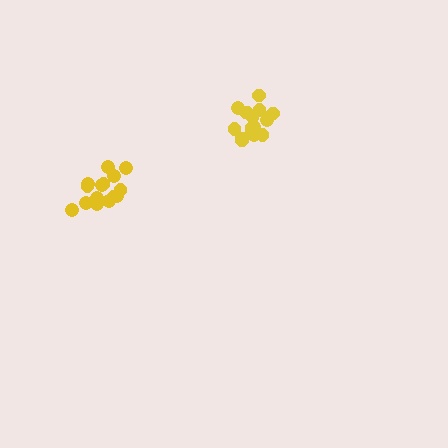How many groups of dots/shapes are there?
There are 2 groups.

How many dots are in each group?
Group 1: 16 dots, Group 2: 15 dots (31 total).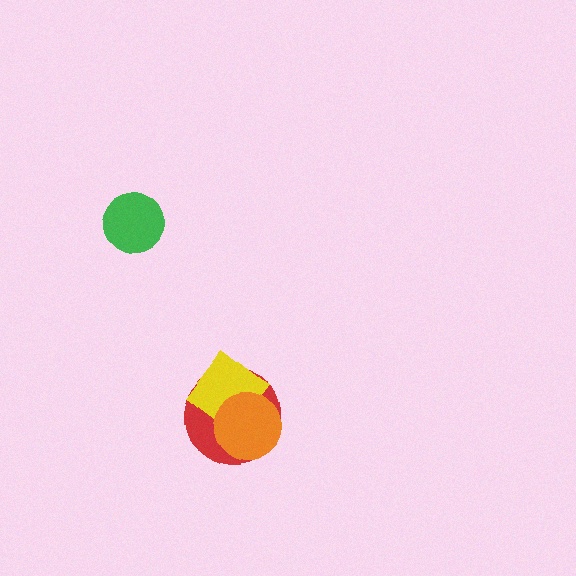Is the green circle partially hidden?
No, no other shape covers it.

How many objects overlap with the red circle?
2 objects overlap with the red circle.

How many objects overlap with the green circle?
0 objects overlap with the green circle.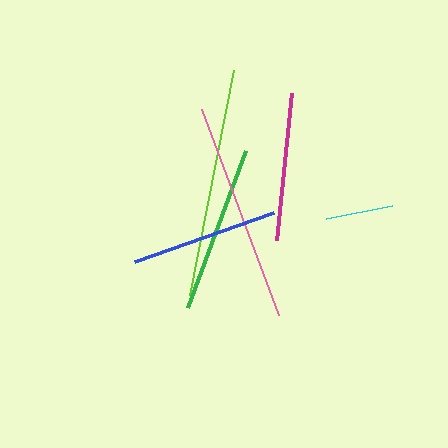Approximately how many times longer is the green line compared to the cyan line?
The green line is approximately 2.5 times the length of the cyan line.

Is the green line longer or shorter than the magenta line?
The green line is longer than the magenta line.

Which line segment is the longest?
The lime line is the longest at approximately 229 pixels.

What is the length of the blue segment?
The blue segment is approximately 148 pixels long.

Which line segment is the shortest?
The cyan line is the shortest at approximately 67 pixels.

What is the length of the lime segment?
The lime segment is approximately 229 pixels long.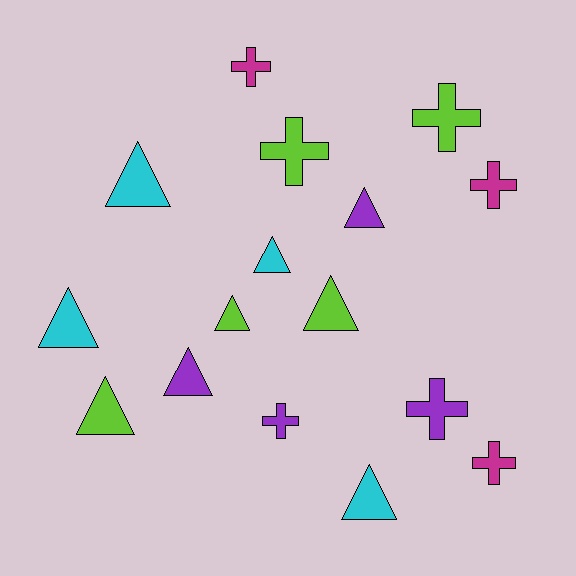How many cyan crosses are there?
There are no cyan crosses.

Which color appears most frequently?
Lime, with 5 objects.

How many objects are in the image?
There are 16 objects.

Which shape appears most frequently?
Triangle, with 9 objects.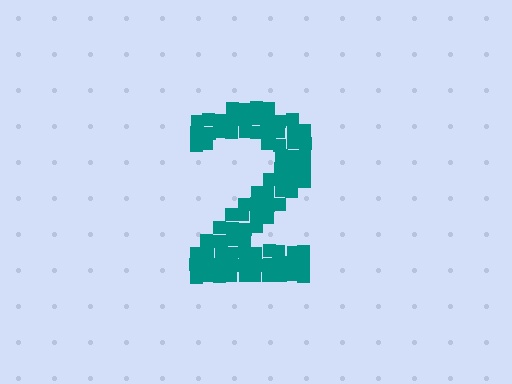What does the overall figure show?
The overall figure shows the digit 2.